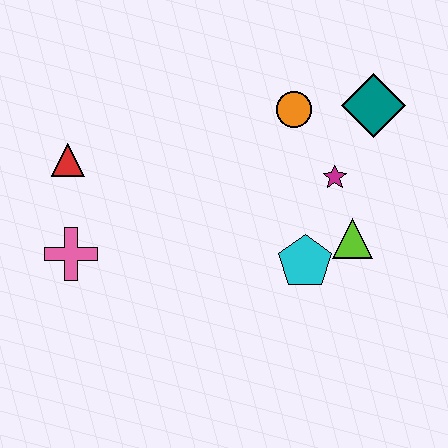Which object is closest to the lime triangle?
The cyan pentagon is closest to the lime triangle.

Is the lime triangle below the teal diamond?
Yes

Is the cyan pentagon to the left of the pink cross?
No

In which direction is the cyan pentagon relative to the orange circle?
The cyan pentagon is below the orange circle.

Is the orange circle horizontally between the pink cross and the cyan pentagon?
Yes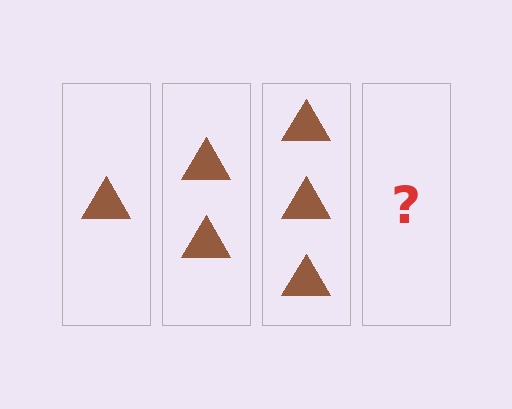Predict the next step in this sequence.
The next step is 4 triangles.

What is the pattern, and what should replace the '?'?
The pattern is that each step adds one more triangle. The '?' should be 4 triangles.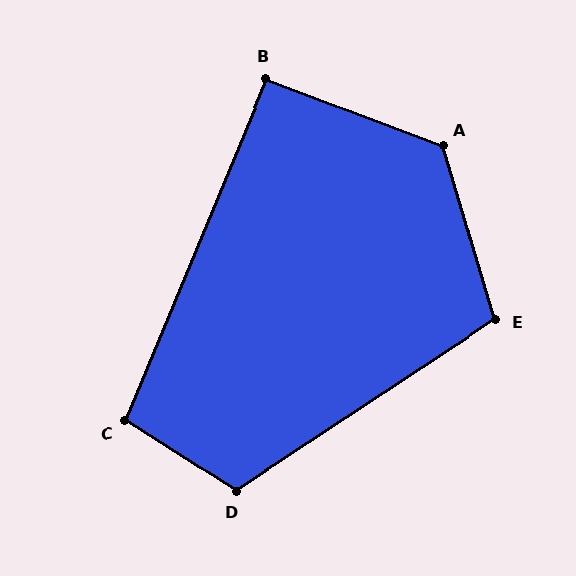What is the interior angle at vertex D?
Approximately 114 degrees (obtuse).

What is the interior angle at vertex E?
Approximately 106 degrees (obtuse).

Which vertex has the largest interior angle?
A, at approximately 128 degrees.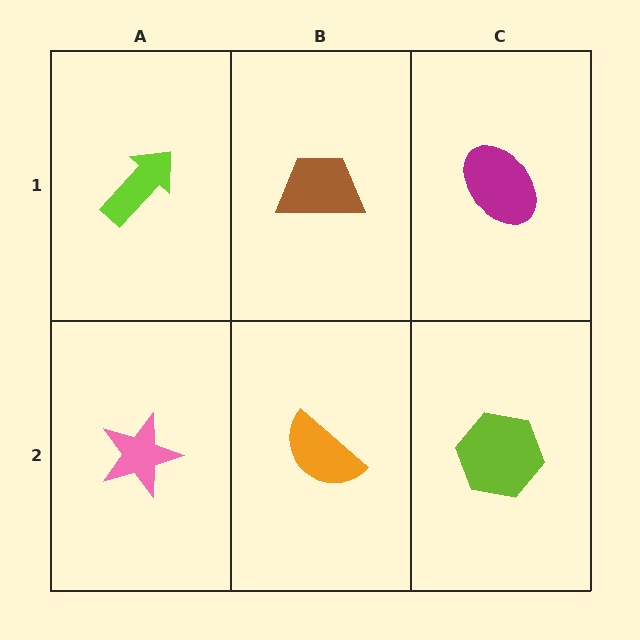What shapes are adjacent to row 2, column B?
A brown trapezoid (row 1, column B), a pink star (row 2, column A), a lime hexagon (row 2, column C).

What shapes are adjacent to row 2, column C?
A magenta ellipse (row 1, column C), an orange semicircle (row 2, column B).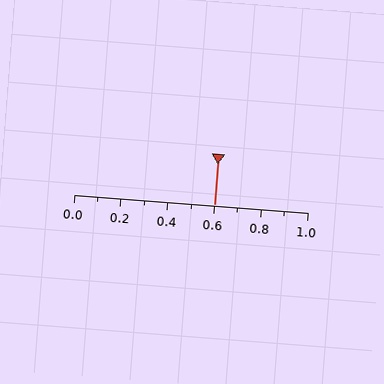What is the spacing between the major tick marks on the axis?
The major ticks are spaced 0.2 apart.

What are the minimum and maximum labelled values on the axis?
The axis runs from 0.0 to 1.0.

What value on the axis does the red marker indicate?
The marker indicates approximately 0.6.